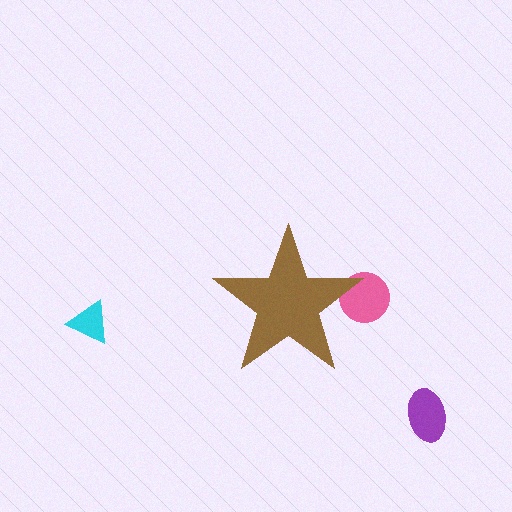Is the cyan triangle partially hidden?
No, the cyan triangle is fully visible.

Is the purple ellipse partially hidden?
No, the purple ellipse is fully visible.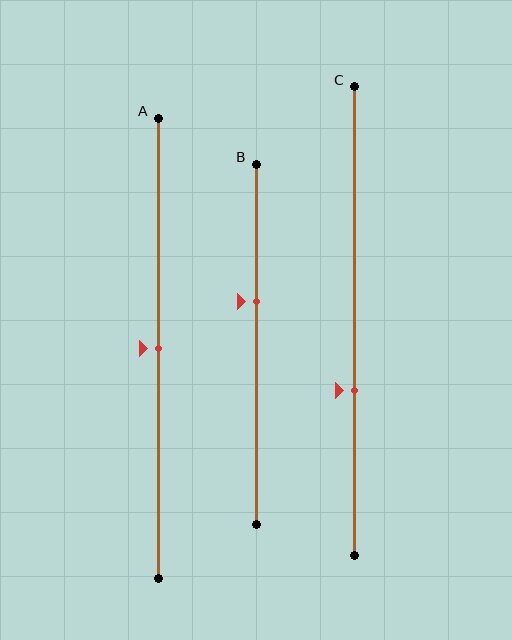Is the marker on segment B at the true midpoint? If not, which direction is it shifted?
No, the marker on segment B is shifted upward by about 12% of the segment length.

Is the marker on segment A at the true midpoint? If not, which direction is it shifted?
Yes, the marker on segment A is at the true midpoint.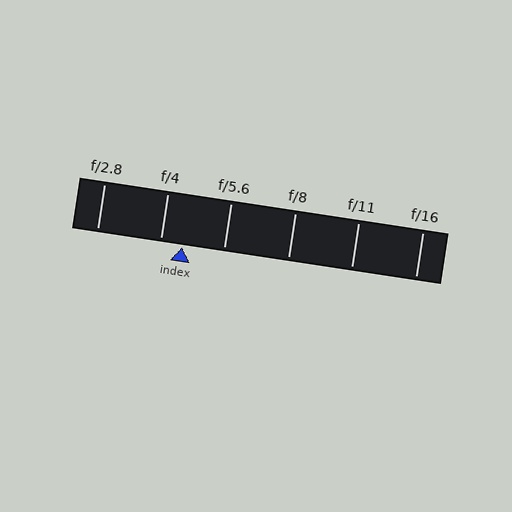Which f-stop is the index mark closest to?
The index mark is closest to f/4.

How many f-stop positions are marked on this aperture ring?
There are 6 f-stop positions marked.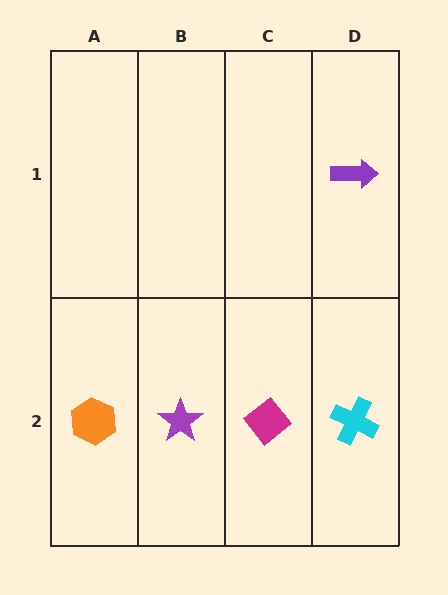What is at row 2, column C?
A magenta diamond.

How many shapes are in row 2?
4 shapes.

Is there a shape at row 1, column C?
No, that cell is empty.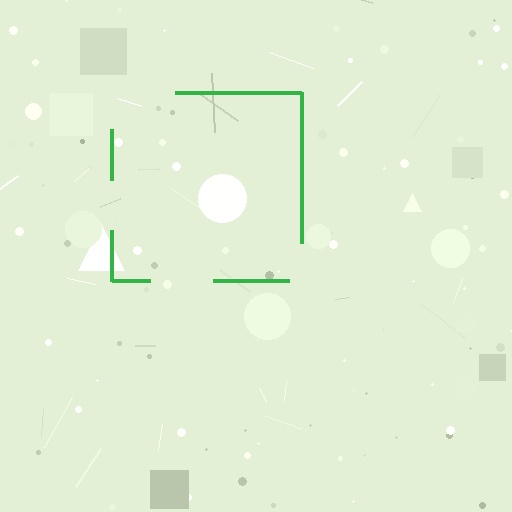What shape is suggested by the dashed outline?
The dashed outline suggests a square.